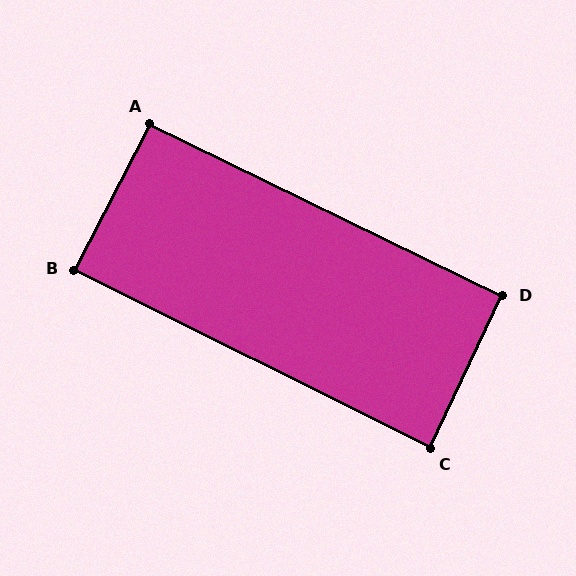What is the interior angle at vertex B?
Approximately 89 degrees (approximately right).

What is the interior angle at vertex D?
Approximately 91 degrees (approximately right).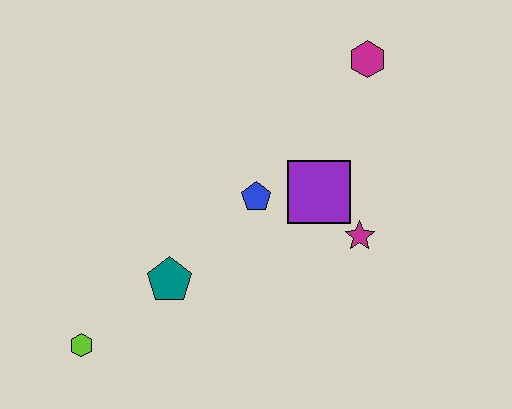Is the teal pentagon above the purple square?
No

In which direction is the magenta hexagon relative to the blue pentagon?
The magenta hexagon is above the blue pentagon.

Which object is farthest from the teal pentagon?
The magenta hexagon is farthest from the teal pentagon.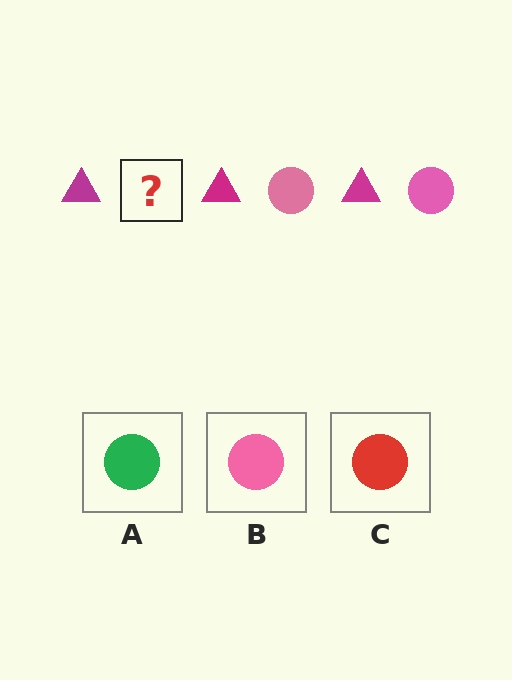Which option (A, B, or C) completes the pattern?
B.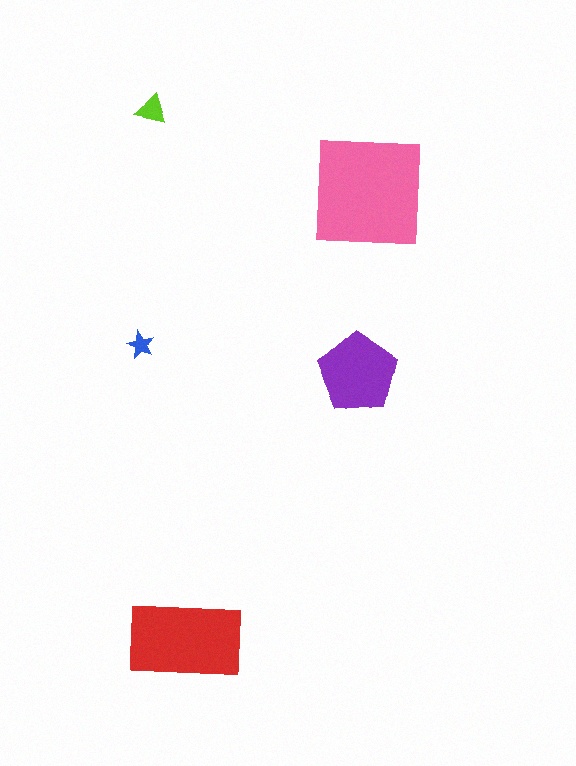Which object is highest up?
The lime triangle is topmost.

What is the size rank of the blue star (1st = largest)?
5th.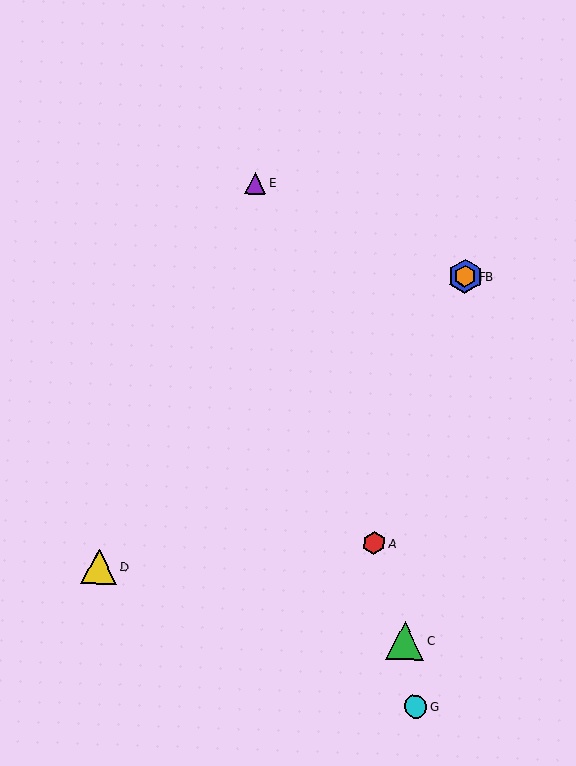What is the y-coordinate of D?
Object D is at y≈567.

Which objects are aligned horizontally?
Objects B, F are aligned horizontally.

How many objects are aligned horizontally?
2 objects (B, F) are aligned horizontally.